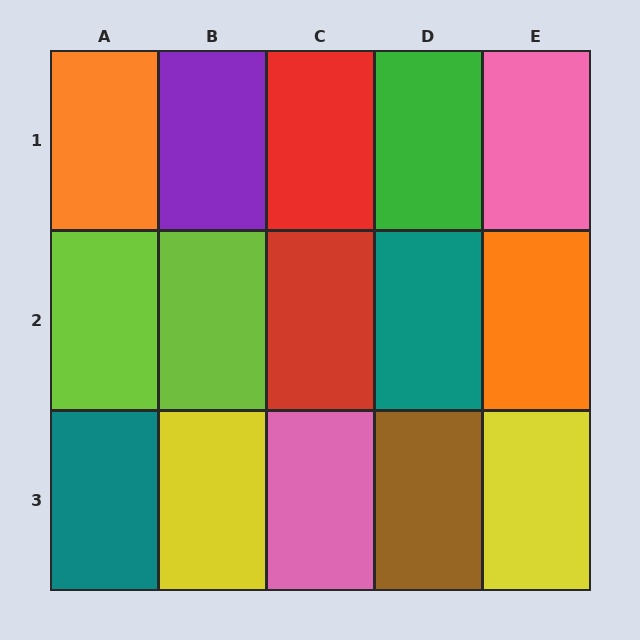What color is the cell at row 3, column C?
Pink.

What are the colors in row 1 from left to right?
Orange, purple, red, green, pink.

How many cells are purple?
1 cell is purple.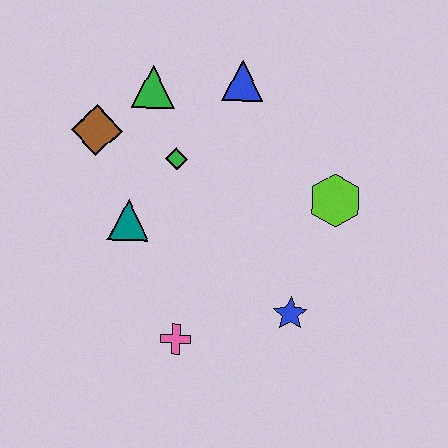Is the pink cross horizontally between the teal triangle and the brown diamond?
No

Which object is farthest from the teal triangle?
The lime hexagon is farthest from the teal triangle.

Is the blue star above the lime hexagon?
No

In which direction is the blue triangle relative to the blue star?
The blue triangle is above the blue star.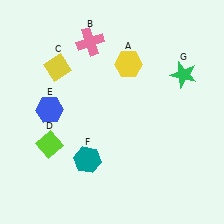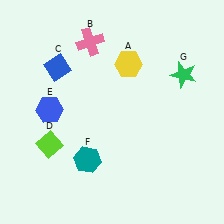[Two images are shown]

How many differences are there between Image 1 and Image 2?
There is 1 difference between the two images.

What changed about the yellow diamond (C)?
In Image 1, C is yellow. In Image 2, it changed to blue.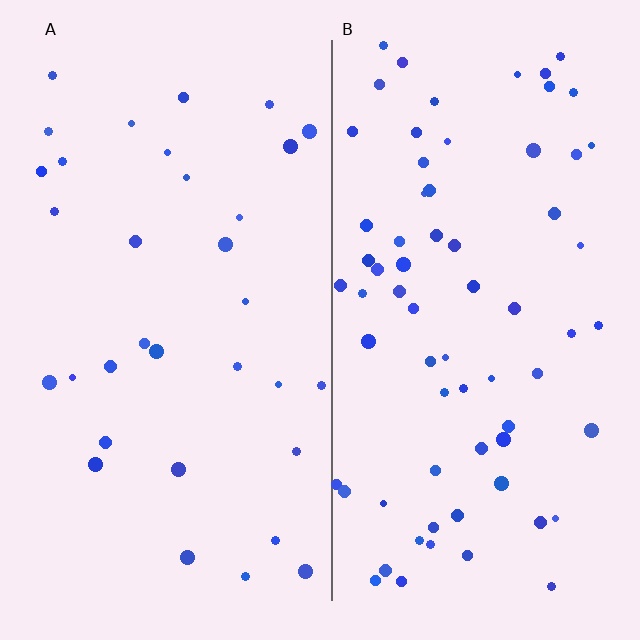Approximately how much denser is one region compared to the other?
Approximately 2.0× — region B over region A.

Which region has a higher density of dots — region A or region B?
B (the right).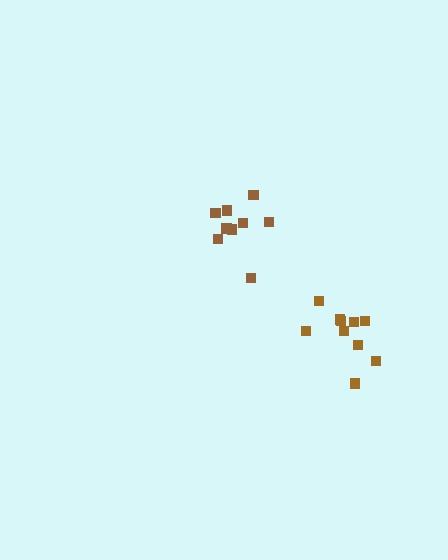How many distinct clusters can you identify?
There are 2 distinct clusters.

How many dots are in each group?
Group 1: 9 dots, Group 2: 10 dots (19 total).